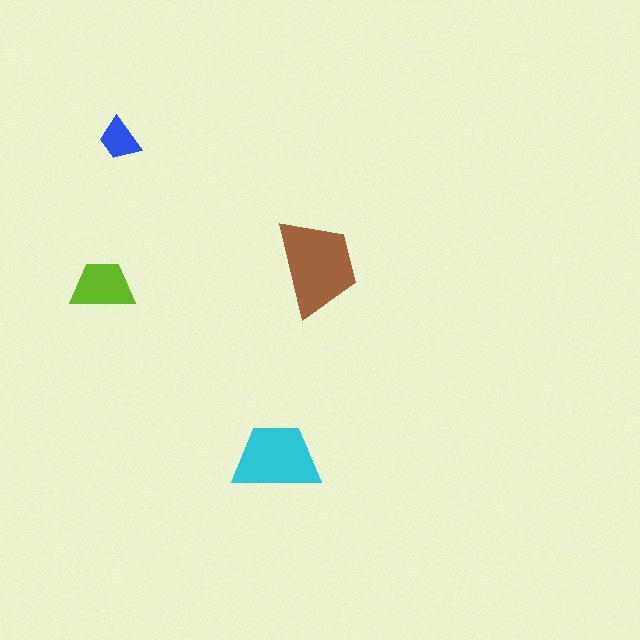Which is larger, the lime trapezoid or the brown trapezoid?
The brown one.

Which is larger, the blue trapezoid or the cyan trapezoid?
The cyan one.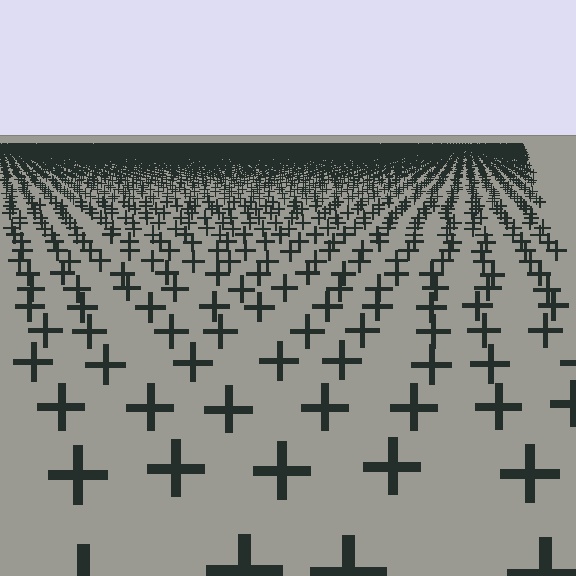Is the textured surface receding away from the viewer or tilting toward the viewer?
The surface is receding away from the viewer. Texture elements get smaller and denser toward the top.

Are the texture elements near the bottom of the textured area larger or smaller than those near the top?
Larger. Near the bottom, elements are closer to the viewer and appear at a bigger on-screen size.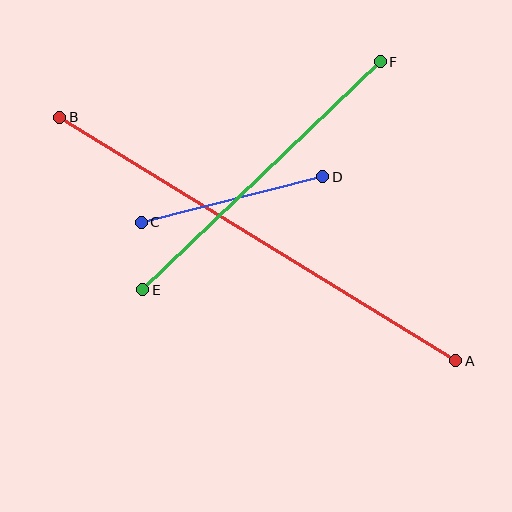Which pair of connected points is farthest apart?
Points A and B are farthest apart.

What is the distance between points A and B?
The distance is approximately 465 pixels.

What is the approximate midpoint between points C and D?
The midpoint is at approximately (232, 199) pixels.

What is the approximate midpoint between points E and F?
The midpoint is at approximately (261, 176) pixels.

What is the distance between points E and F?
The distance is approximately 329 pixels.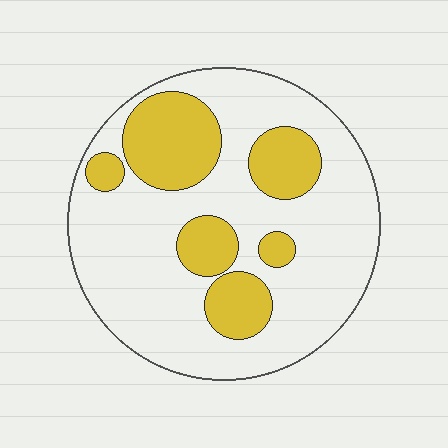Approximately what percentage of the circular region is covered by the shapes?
Approximately 25%.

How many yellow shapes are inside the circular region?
6.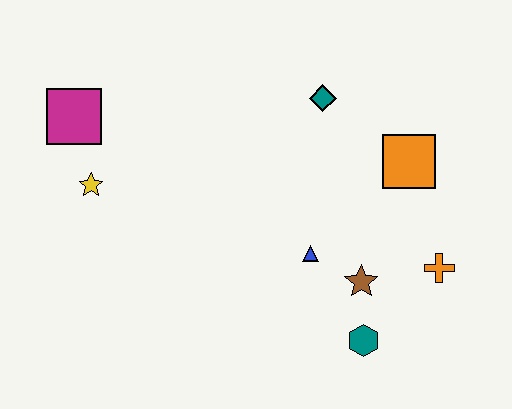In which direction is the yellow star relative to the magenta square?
The yellow star is below the magenta square.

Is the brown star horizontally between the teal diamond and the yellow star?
No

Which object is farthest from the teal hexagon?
The magenta square is farthest from the teal hexagon.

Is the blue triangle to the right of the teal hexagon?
No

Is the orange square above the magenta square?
No